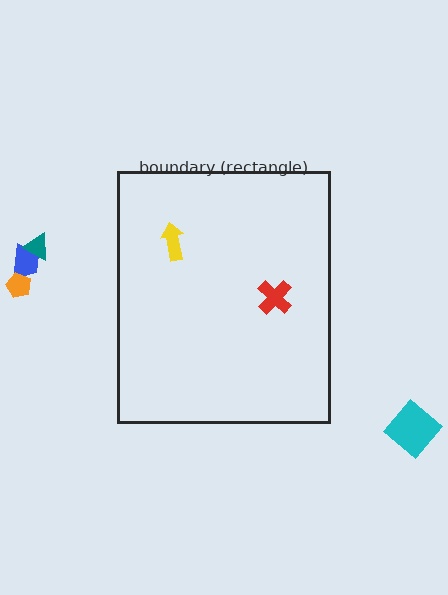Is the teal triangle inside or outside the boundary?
Outside.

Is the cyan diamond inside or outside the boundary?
Outside.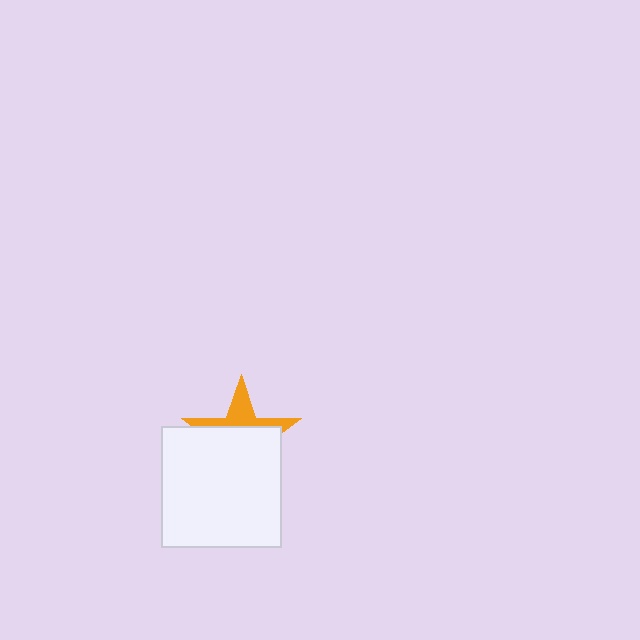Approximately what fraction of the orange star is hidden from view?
Roughly 66% of the orange star is hidden behind the white square.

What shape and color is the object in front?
The object in front is a white square.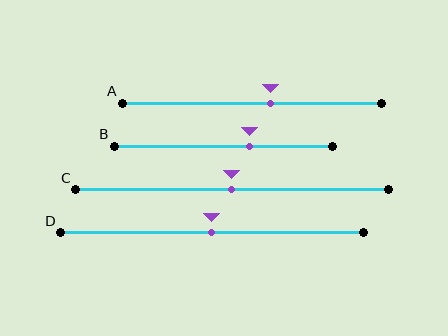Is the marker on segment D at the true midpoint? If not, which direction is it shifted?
Yes, the marker on segment D is at the true midpoint.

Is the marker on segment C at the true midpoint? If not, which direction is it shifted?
Yes, the marker on segment C is at the true midpoint.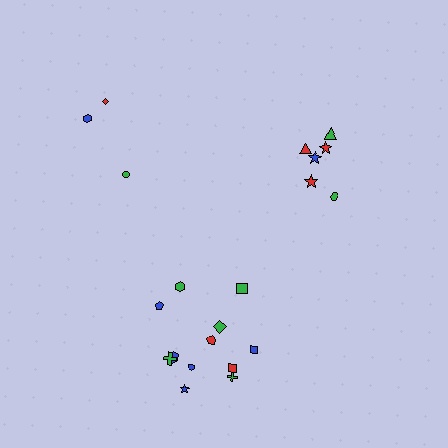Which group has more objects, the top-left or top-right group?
The top-right group.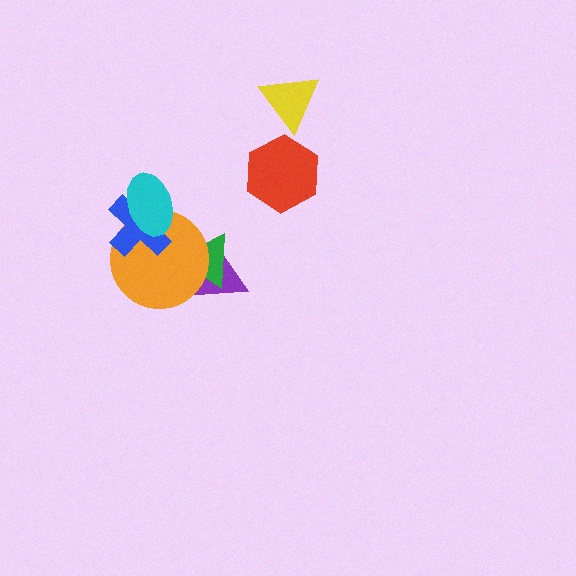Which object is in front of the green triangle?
The orange circle is in front of the green triangle.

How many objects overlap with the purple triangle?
2 objects overlap with the purple triangle.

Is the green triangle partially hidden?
Yes, it is partially covered by another shape.